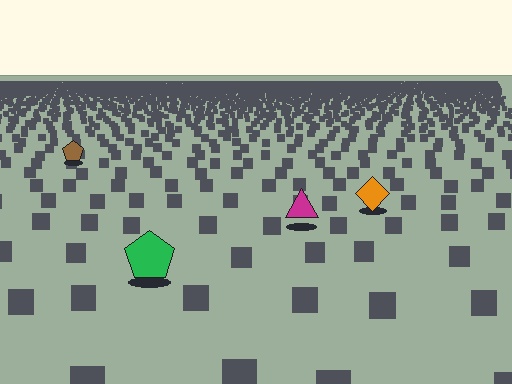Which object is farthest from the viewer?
The brown pentagon is farthest from the viewer. It appears smaller and the ground texture around it is denser.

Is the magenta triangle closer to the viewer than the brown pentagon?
Yes. The magenta triangle is closer — you can tell from the texture gradient: the ground texture is coarser near it.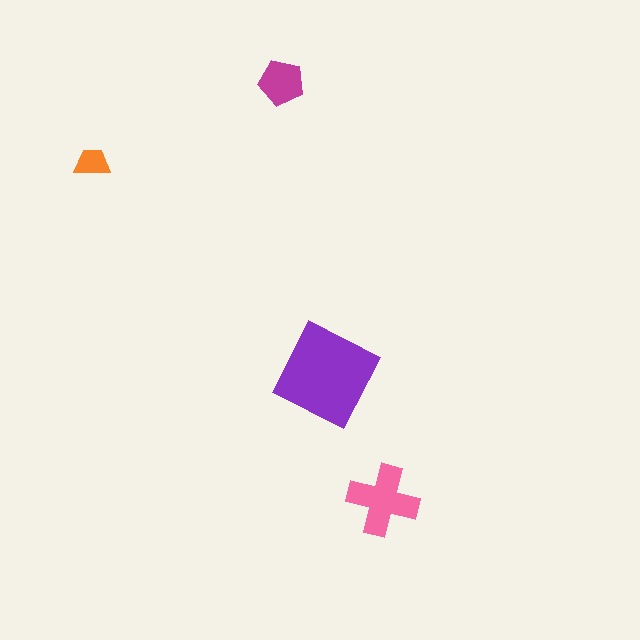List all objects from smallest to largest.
The orange trapezoid, the magenta pentagon, the pink cross, the purple diamond.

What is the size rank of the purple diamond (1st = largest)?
1st.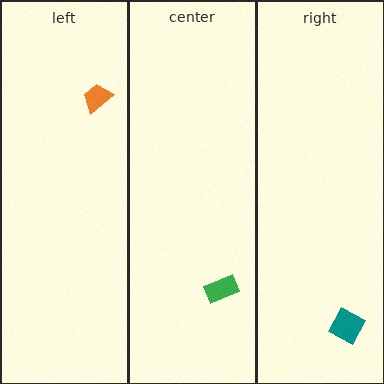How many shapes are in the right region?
1.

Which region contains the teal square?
The right region.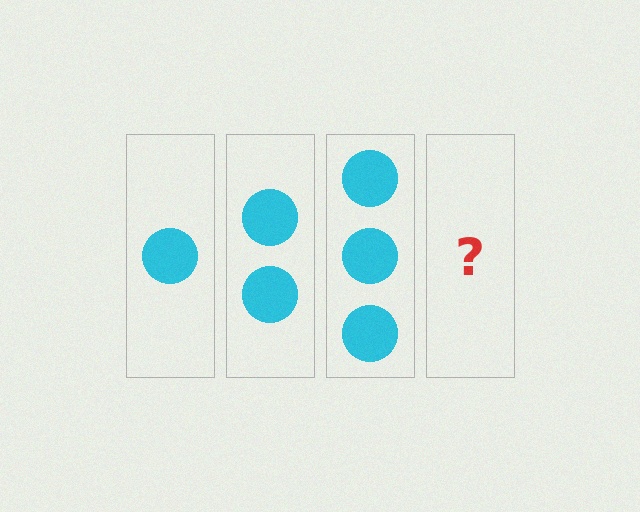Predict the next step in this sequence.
The next step is 4 circles.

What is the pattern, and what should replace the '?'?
The pattern is that each step adds one more circle. The '?' should be 4 circles.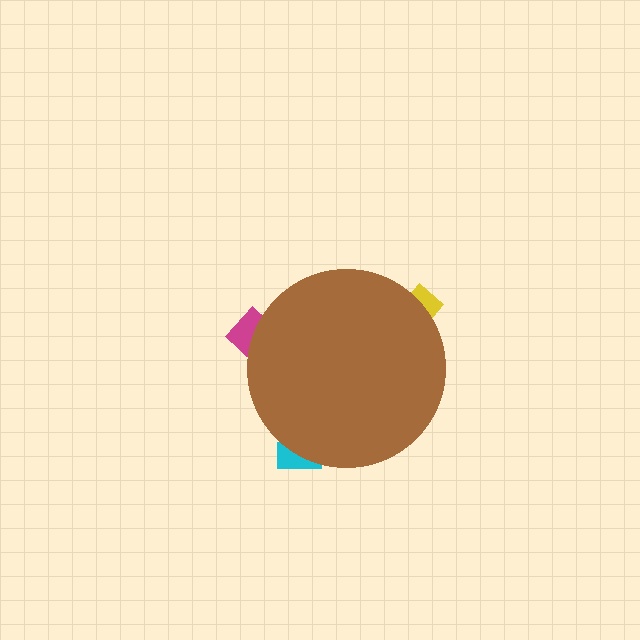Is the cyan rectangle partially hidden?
Yes, the cyan rectangle is partially hidden behind the brown circle.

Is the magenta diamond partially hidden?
Yes, the magenta diamond is partially hidden behind the brown circle.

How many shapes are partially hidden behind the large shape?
3 shapes are partially hidden.